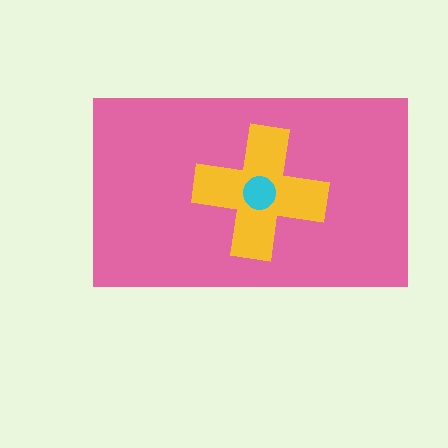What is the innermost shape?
The cyan circle.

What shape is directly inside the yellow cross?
The cyan circle.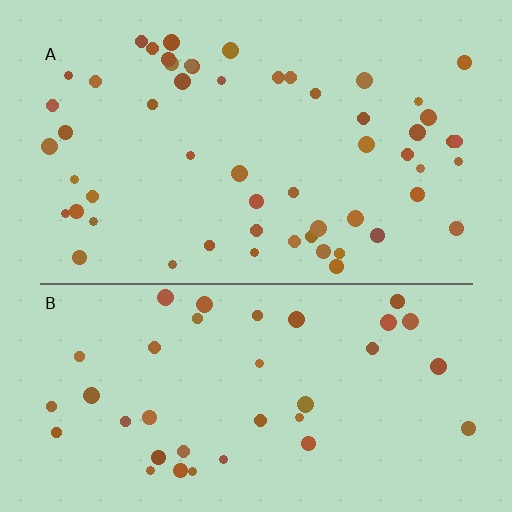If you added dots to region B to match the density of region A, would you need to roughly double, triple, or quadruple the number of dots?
Approximately double.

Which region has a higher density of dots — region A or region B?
A (the top).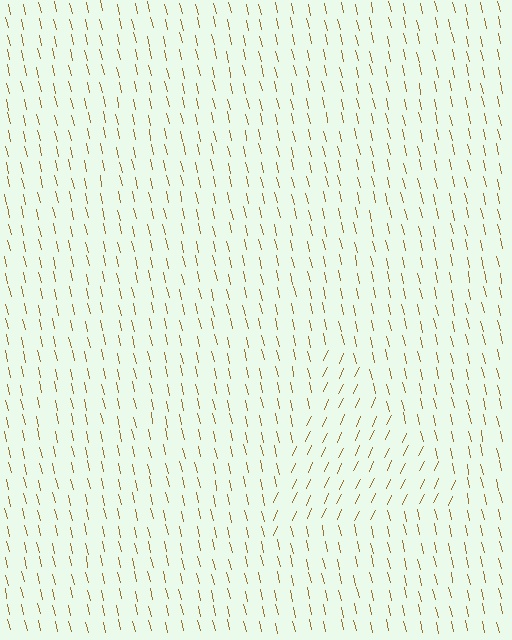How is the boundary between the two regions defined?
The boundary is defined purely by a change in line orientation (approximately 38 degrees difference). All lines are the same color and thickness.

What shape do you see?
I see a triangle.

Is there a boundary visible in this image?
Yes, there is a texture boundary formed by a change in line orientation.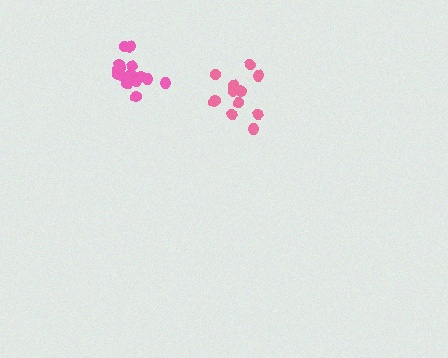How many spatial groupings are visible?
There are 2 spatial groupings.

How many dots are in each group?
Group 1: 12 dots, Group 2: 17 dots (29 total).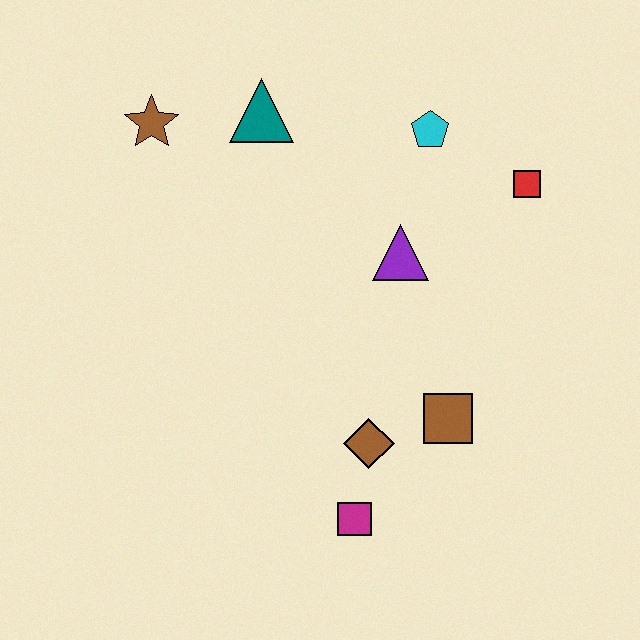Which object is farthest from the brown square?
The brown star is farthest from the brown square.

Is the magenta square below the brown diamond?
Yes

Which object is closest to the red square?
The cyan pentagon is closest to the red square.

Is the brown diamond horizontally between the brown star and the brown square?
Yes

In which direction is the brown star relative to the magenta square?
The brown star is above the magenta square.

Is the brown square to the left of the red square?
Yes